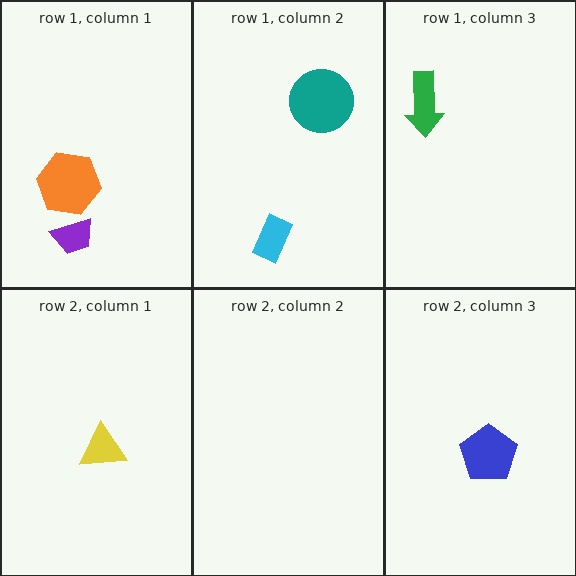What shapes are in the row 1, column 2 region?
The cyan rectangle, the teal circle.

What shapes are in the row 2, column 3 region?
The blue pentagon.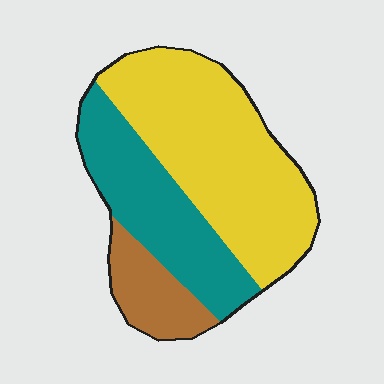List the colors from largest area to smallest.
From largest to smallest: yellow, teal, brown.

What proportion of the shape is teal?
Teal takes up about one third (1/3) of the shape.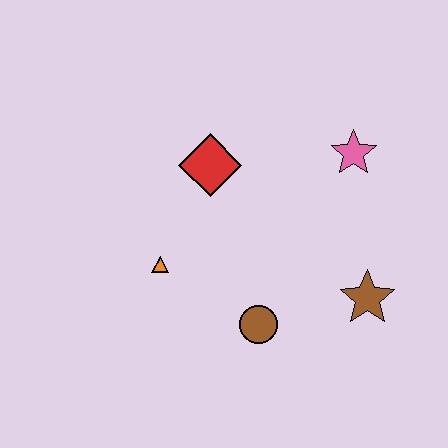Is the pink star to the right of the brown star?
No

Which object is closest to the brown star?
The brown circle is closest to the brown star.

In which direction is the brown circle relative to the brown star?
The brown circle is to the left of the brown star.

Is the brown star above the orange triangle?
No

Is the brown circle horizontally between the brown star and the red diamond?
Yes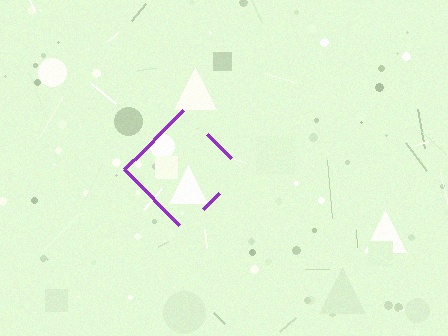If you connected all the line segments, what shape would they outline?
They would outline a diamond.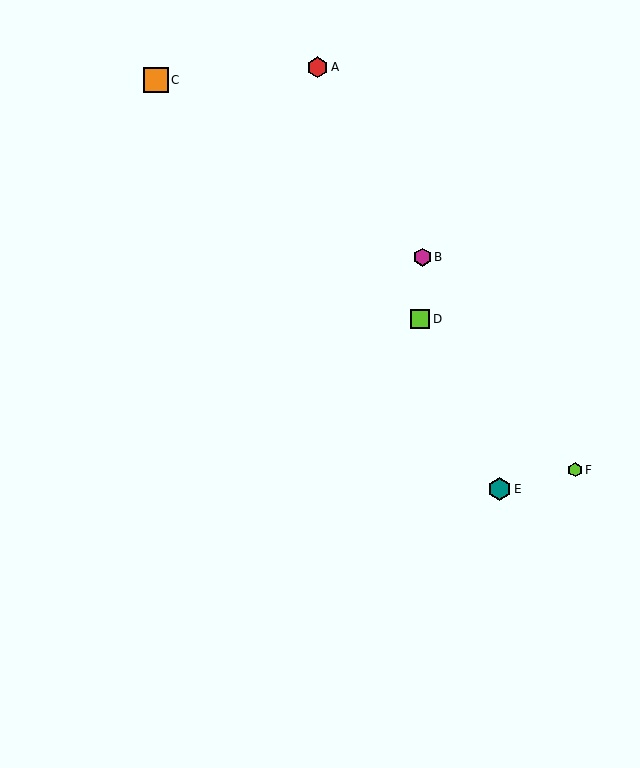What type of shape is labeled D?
Shape D is a lime square.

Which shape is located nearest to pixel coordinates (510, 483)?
The teal hexagon (labeled E) at (500, 489) is nearest to that location.